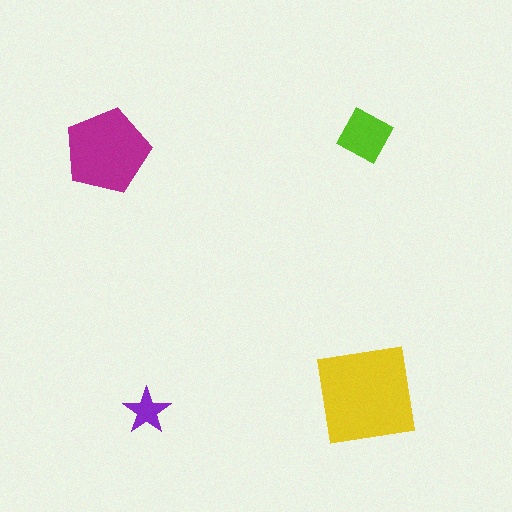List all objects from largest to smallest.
The yellow square, the magenta pentagon, the lime square, the purple star.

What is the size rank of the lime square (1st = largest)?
3rd.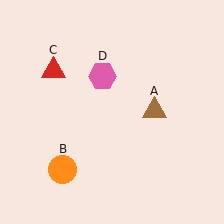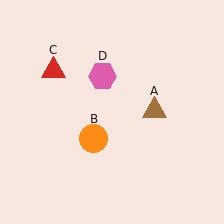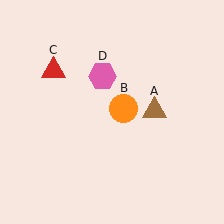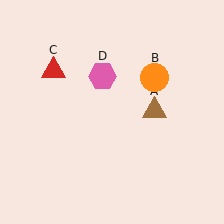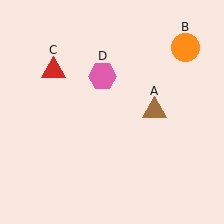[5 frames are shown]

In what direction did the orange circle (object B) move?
The orange circle (object B) moved up and to the right.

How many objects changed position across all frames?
1 object changed position: orange circle (object B).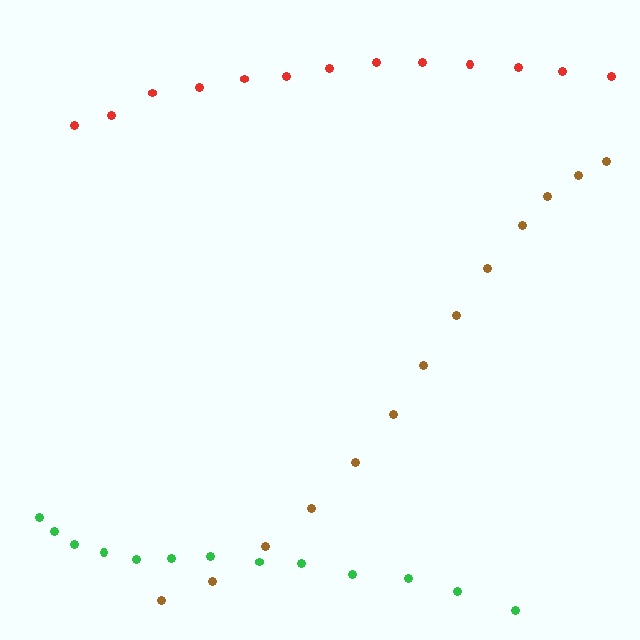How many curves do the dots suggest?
There are 3 distinct paths.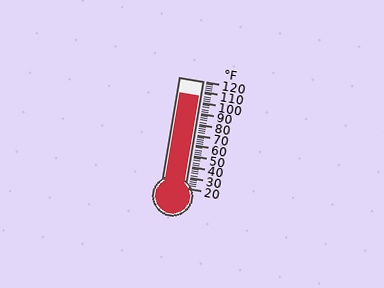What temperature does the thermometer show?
The thermometer shows approximately 106°F.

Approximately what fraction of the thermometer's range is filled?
The thermometer is filled to approximately 85% of its range.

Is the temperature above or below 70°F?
The temperature is above 70°F.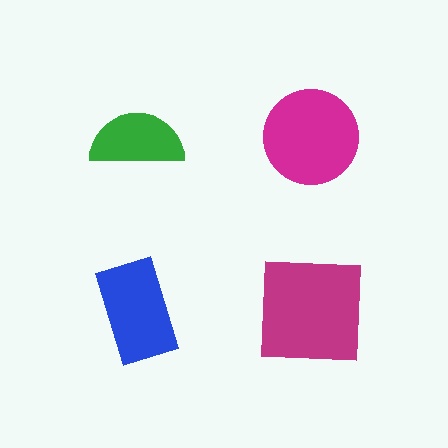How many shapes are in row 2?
2 shapes.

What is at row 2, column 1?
A blue rectangle.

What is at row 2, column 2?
A magenta square.